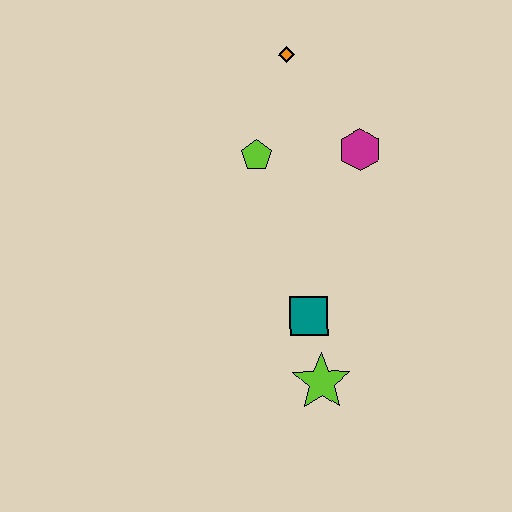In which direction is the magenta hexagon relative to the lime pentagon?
The magenta hexagon is to the right of the lime pentagon.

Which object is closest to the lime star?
The teal square is closest to the lime star.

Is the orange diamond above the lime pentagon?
Yes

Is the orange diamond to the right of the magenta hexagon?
No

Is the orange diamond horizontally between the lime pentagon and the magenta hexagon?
Yes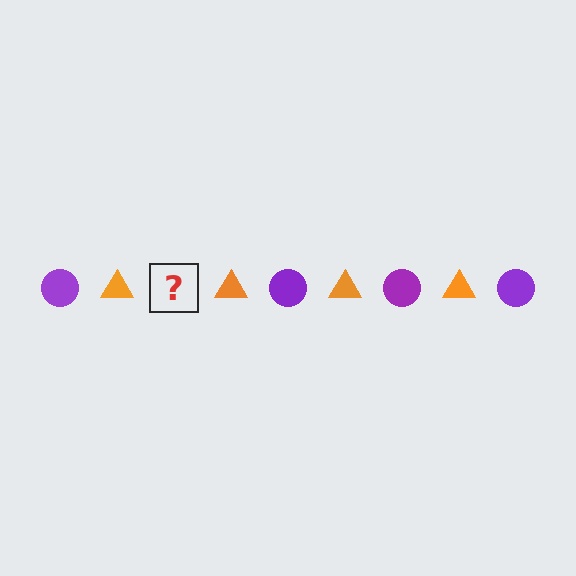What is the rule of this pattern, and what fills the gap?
The rule is that the pattern alternates between purple circle and orange triangle. The gap should be filled with a purple circle.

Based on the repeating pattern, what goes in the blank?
The blank should be a purple circle.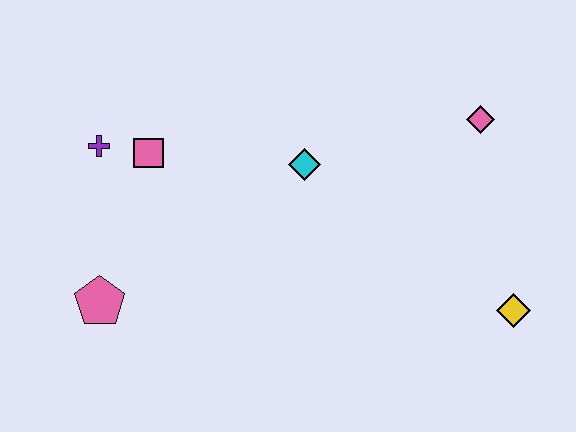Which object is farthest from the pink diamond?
The pink pentagon is farthest from the pink diamond.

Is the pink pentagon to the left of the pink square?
Yes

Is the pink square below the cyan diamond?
No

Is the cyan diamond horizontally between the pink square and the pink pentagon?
No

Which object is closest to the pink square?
The purple cross is closest to the pink square.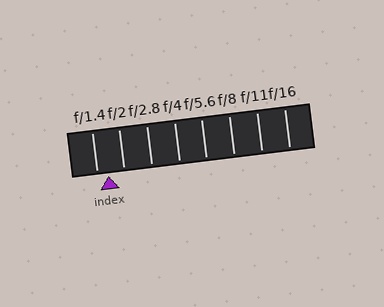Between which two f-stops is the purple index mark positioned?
The index mark is between f/1.4 and f/2.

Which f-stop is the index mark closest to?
The index mark is closest to f/1.4.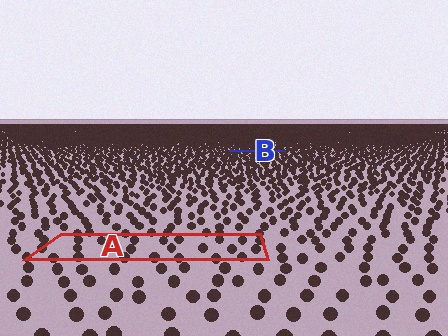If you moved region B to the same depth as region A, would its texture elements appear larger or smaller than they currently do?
They would appear larger. At a closer depth, the same texture elements are projected at a bigger on-screen size.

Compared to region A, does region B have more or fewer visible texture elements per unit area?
Region B has more texture elements per unit area — they are packed more densely because it is farther away.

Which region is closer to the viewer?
Region A is closer. The texture elements there are larger and more spread out.